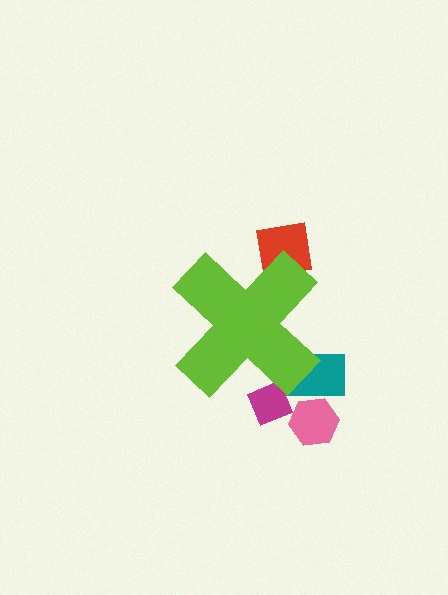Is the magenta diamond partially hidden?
Yes, the magenta diamond is partially hidden behind the lime cross.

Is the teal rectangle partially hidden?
Yes, the teal rectangle is partially hidden behind the lime cross.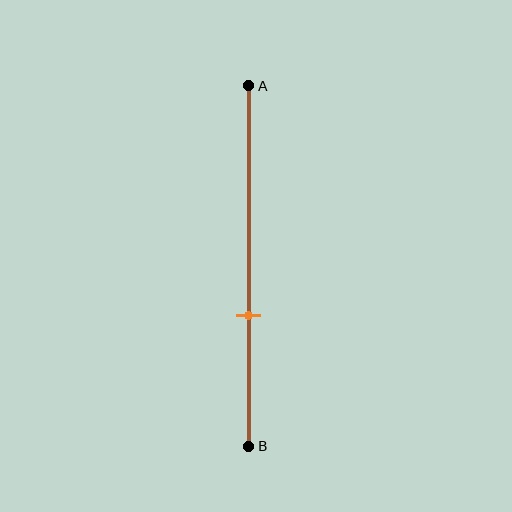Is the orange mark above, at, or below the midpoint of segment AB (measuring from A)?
The orange mark is below the midpoint of segment AB.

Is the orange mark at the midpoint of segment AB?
No, the mark is at about 65% from A, not at the 50% midpoint.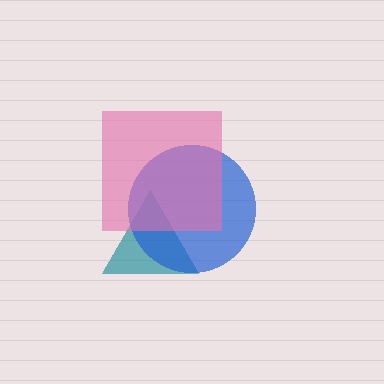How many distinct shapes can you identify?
There are 3 distinct shapes: a teal triangle, a blue circle, a pink square.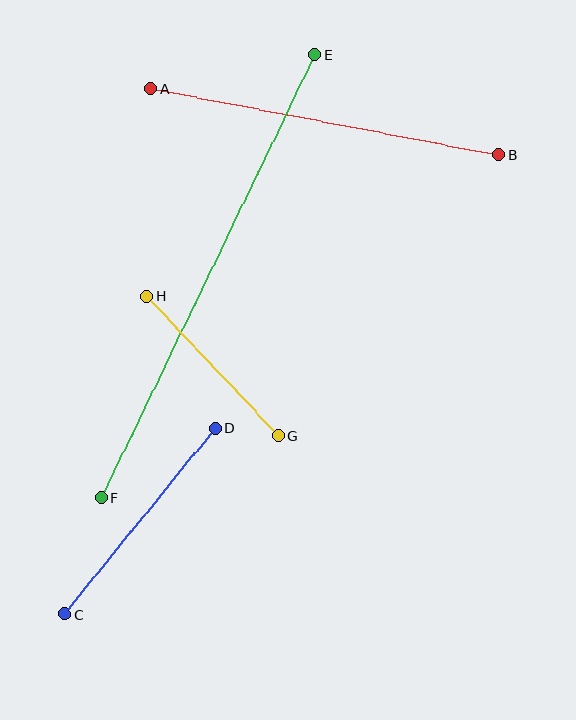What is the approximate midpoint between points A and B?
The midpoint is at approximately (325, 121) pixels.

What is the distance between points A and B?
The distance is approximately 354 pixels.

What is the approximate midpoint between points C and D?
The midpoint is at approximately (140, 521) pixels.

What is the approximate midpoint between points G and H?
The midpoint is at approximately (213, 366) pixels.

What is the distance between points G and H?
The distance is approximately 192 pixels.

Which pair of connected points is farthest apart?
Points E and F are farthest apart.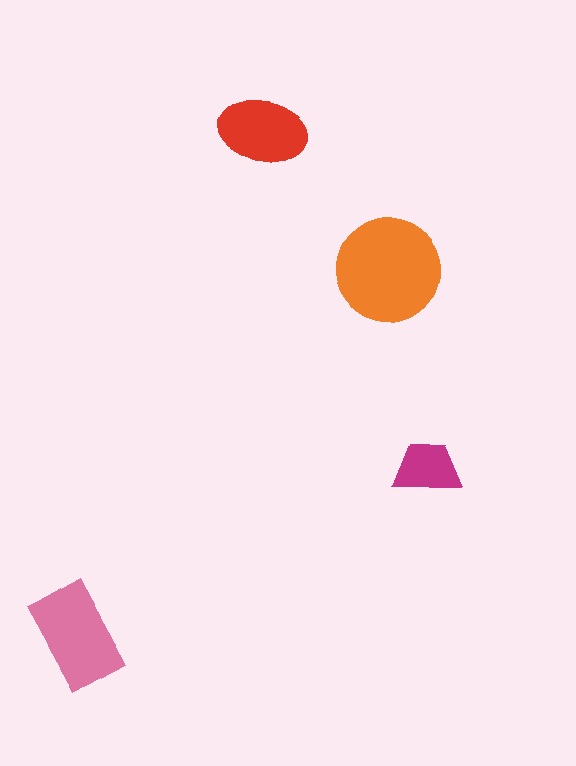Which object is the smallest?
The magenta trapezoid.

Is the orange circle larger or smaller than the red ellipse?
Larger.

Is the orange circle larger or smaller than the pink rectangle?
Larger.